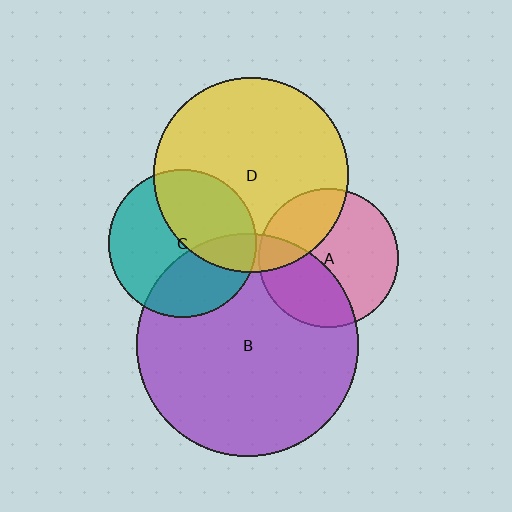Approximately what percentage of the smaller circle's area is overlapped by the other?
Approximately 10%.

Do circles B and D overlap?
Yes.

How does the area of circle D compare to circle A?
Approximately 2.0 times.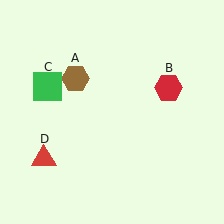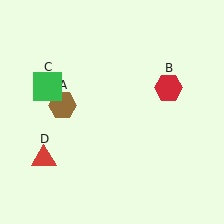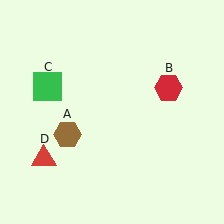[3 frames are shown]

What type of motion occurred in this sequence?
The brown hexagon (object A) rotated counterclockwise around the center of the scene.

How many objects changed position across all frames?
1 object changed position: brown hexagon (object A).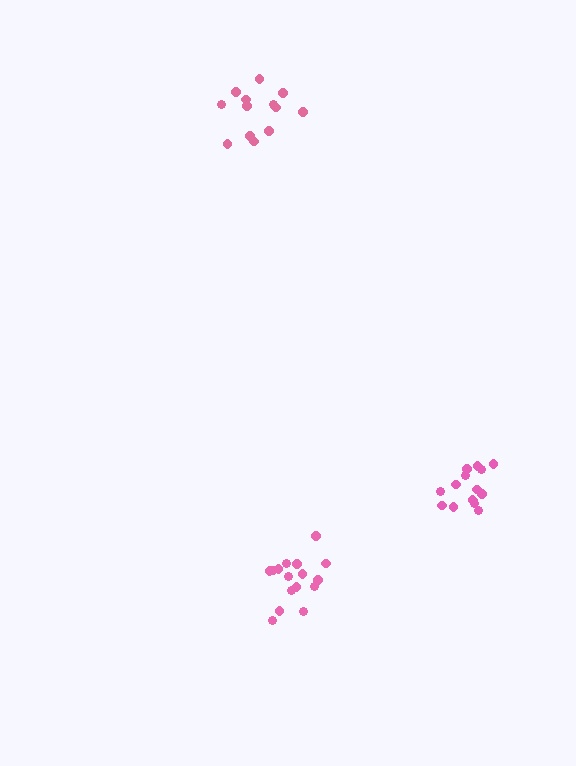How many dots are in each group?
Group 1: 16 dots, Group 2: 13 dots, Group 3: 15 dots (44 total).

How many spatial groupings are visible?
There are 3 spatial groupings.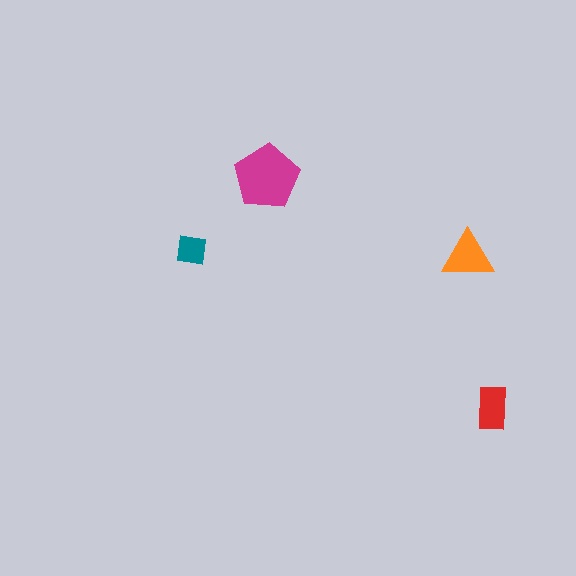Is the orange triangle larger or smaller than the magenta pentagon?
Smaller.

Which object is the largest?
The magenta pentagon.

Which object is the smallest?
The teal square.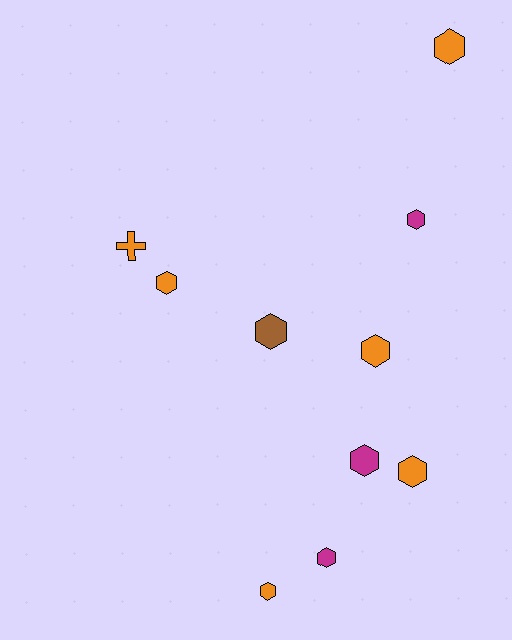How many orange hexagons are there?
There are 5 orange hexagons.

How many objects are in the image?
There are 10 objects.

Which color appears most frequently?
Orange, with 6 objects.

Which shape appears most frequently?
Hexagon, with 9 objects.